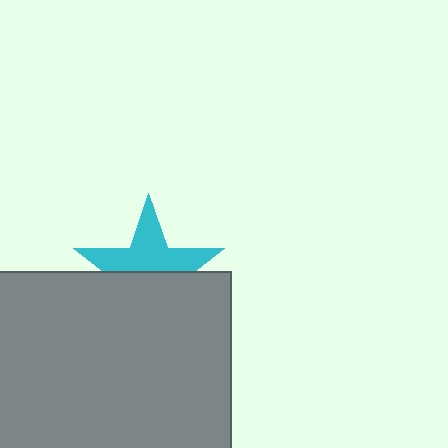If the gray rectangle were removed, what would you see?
You would see the complete cyan star.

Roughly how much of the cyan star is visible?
About half of it is visible (roughly 52%).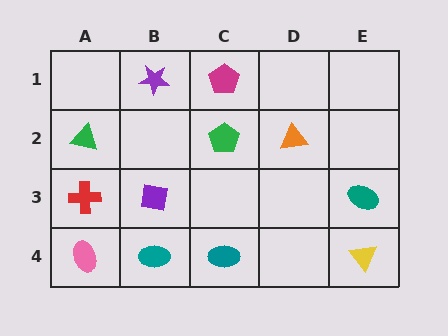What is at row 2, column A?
A green triangle.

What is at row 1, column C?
A magenta pentagon.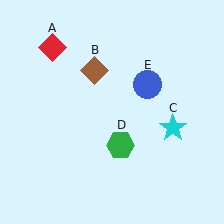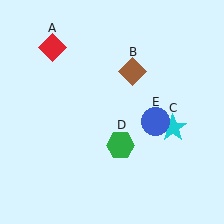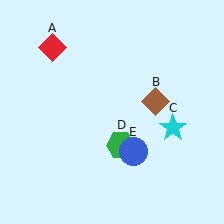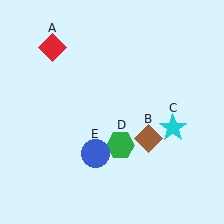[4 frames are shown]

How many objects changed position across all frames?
2 objects changed position: brown diamond (object B), blue circle (object E).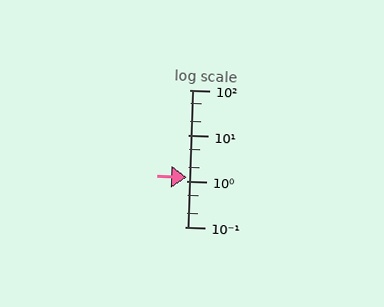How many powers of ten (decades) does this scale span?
The scale spans 3 decades, from 0.1 to 100.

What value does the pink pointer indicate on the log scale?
The pointer indicates approximately 1.2.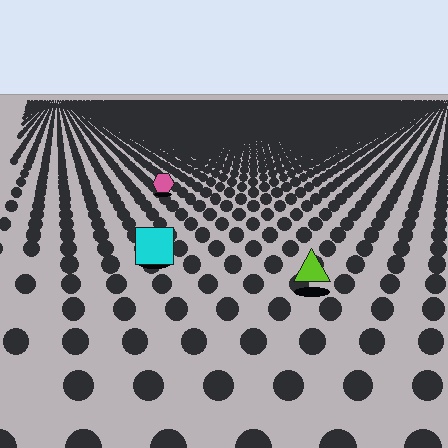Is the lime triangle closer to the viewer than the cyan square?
Yes. The lime triangle is closer — you can tell from the texture gradient: the ground texture is coarser near it.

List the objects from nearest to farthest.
From nearest to farthest: the lime triangle, the cyan square, the pink hexagon.